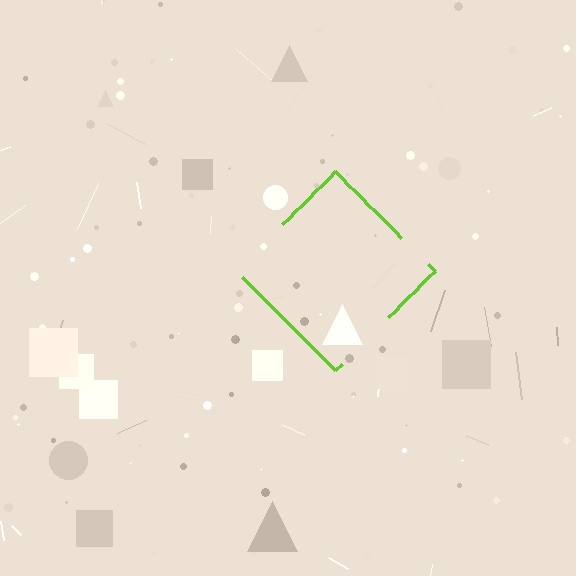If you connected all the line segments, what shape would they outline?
They would outline a diamond.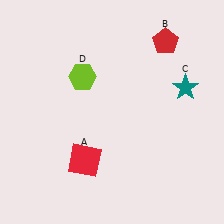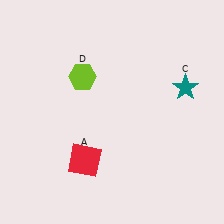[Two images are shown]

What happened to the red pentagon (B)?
The red pentagon (B) was removed in Image 2. It was in the top-right area of Image 1.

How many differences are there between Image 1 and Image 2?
There is 1 difference between the two images.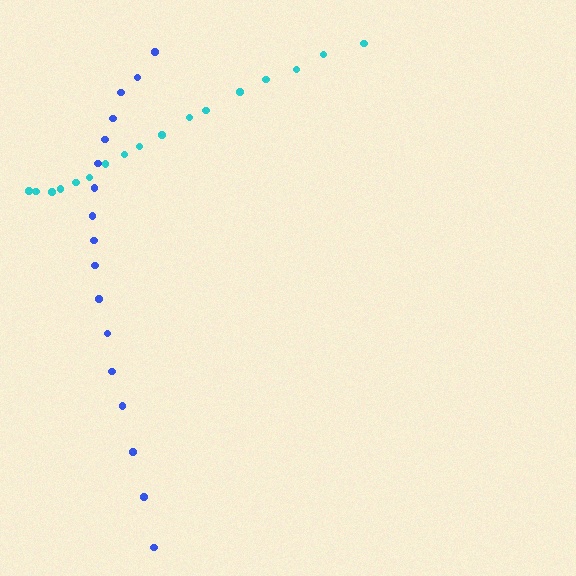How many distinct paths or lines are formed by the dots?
There are 2 distinct paths.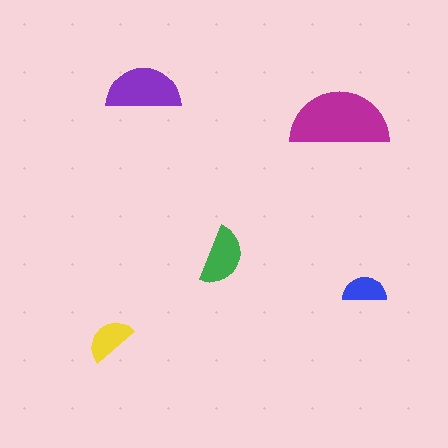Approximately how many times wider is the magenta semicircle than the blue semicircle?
About 2 times wider.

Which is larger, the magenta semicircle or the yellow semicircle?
The magenta one.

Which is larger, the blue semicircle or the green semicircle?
The green one.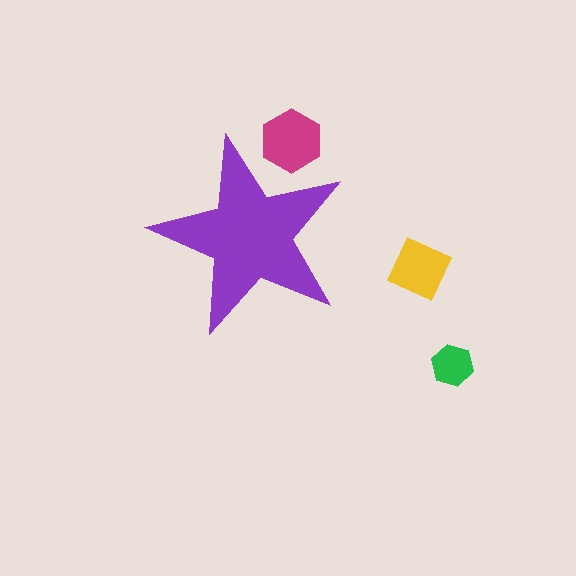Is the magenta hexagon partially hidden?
Yes, the magenta hexagon is partially hidden behind the purple star.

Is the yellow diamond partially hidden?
No, the yellow diamond is fully visible.